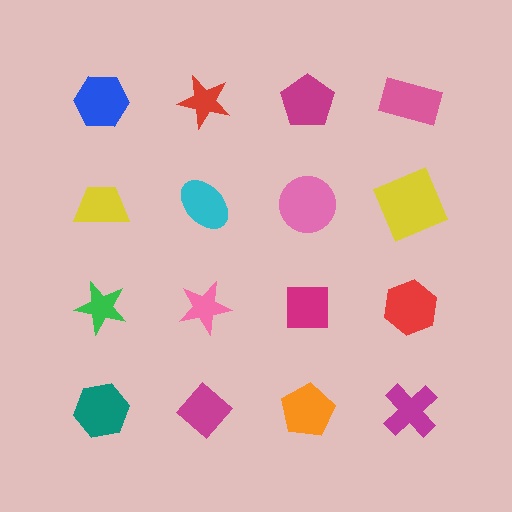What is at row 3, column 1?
A green star.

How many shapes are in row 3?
4 shapes.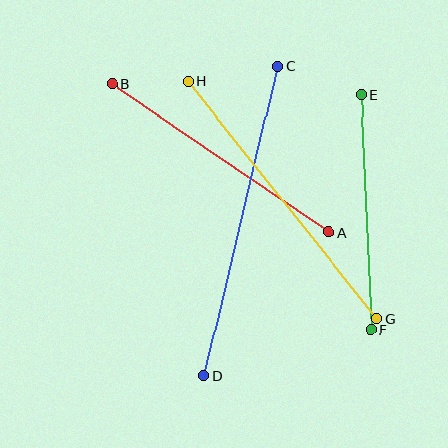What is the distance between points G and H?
The distance is approximately 303 pixels.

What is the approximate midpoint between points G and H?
The midpoint is at approximately (282, 200) pixels.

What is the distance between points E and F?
The distance is approximately 235 pixels.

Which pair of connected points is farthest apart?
Points C and D are farthest apart.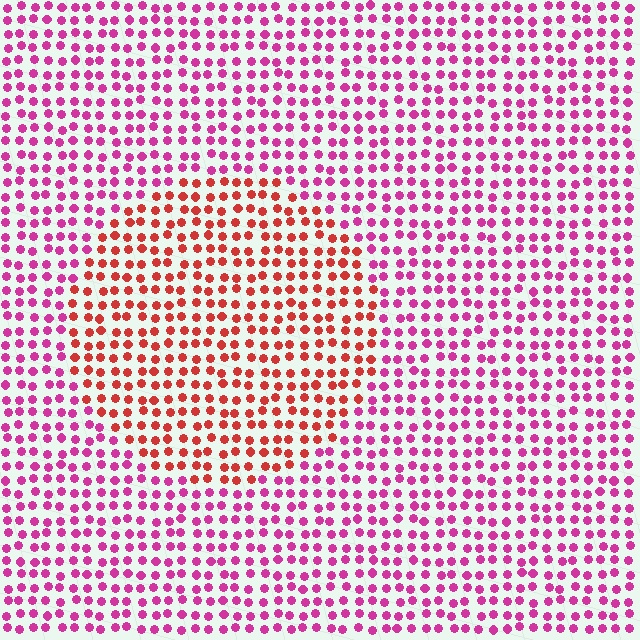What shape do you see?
I see a circle.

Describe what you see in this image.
The image is filled with small magenta elements in a uniform arrangement. A circle-shaped region is visible where the elements are tinted to a slightly different hue, forming a subtle color boundary.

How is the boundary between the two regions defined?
The boundary is defined purely by a slight shift in hue (about 41 degrees). Spacing, size, and orientation are identical on both sides.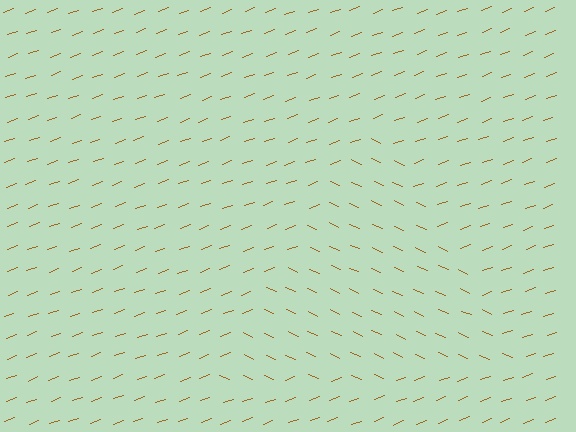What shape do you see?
I see a triangle.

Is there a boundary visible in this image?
Yes, there is a texture boundary formed by a change in line orientation.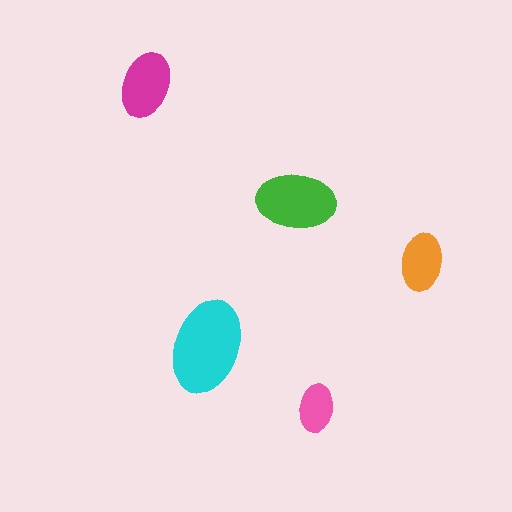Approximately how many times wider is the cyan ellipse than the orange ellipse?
About 1.5 times wider.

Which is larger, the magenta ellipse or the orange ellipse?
The magenta one.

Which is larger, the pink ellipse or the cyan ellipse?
The cyan one.